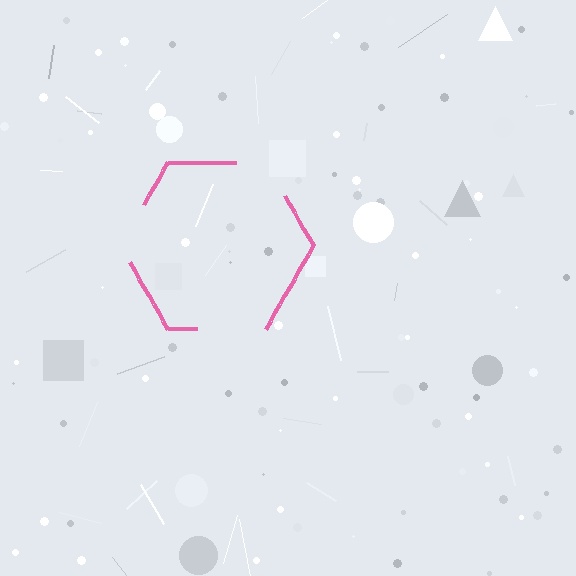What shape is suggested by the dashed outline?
The dashed outline suggests a hexagon.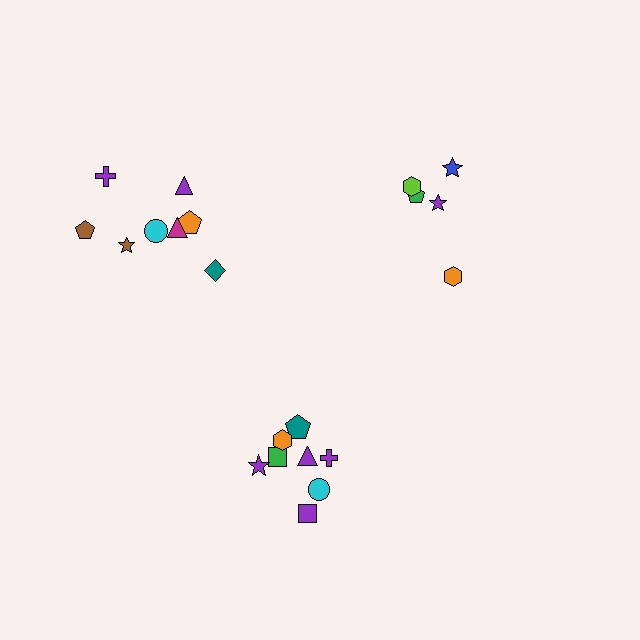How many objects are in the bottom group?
There are 8 objects.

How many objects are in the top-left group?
There are 8 objects.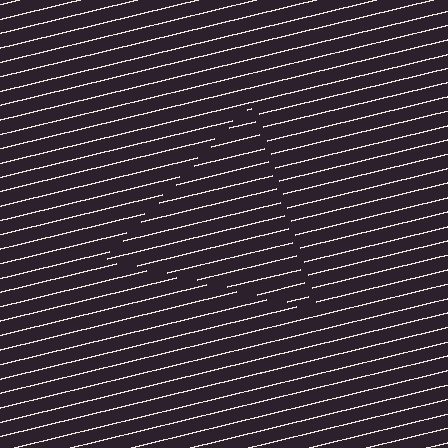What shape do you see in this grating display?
An illusory triangle. The interior of the shape contains the same grating, shifted by half a period — the contour is defined by the phase discontinuity where line-ends from the inner and outer gratings abut.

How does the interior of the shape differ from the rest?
The interior of the shape contains the same grating, shifted by half a period — the contour is defined by the phase discontinuity where line-ends from the inner and outer gratings abut.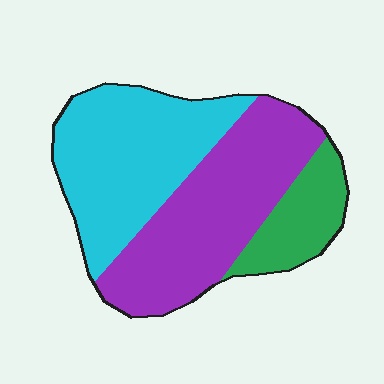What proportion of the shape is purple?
Purple covers 43% of the shape.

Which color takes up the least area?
Green, at roughly 15%.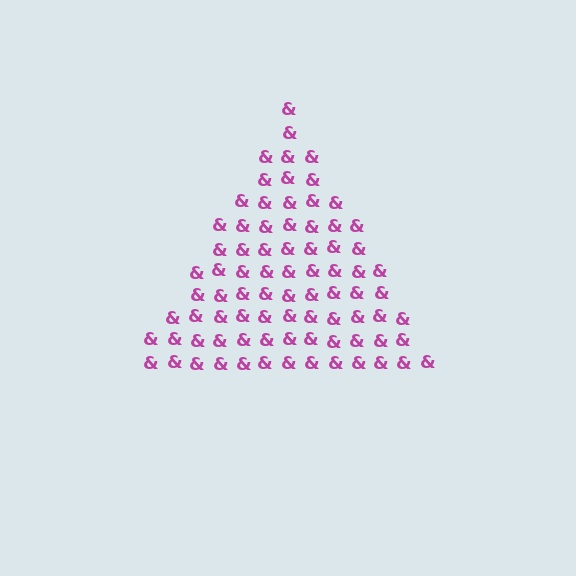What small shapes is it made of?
It is made of small ampersands.